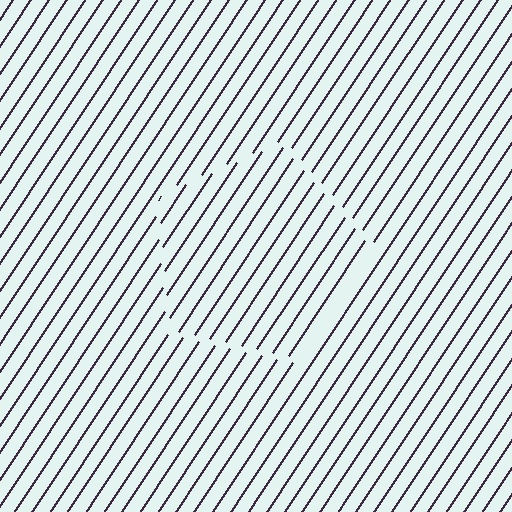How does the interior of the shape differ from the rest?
The interior of the shape contains the same grating, shifted by half a period — the contour is defined by the phase discontinuity where line-ends from the inner and outer gratings abut.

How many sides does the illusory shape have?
5 sides — the line-ends trace a pentagon.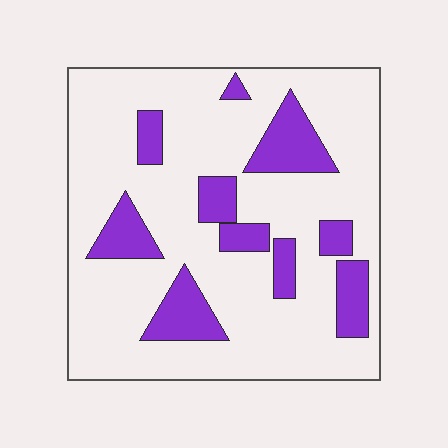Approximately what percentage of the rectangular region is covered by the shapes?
Approximately 20%.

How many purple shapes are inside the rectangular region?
10.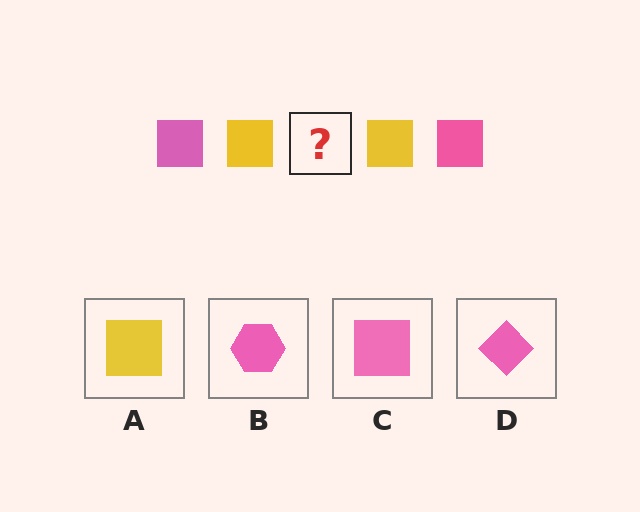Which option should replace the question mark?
Option C.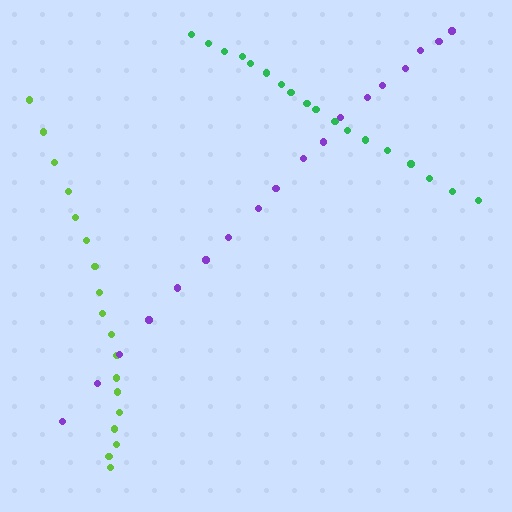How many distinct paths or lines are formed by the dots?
There are 3 distinct paths.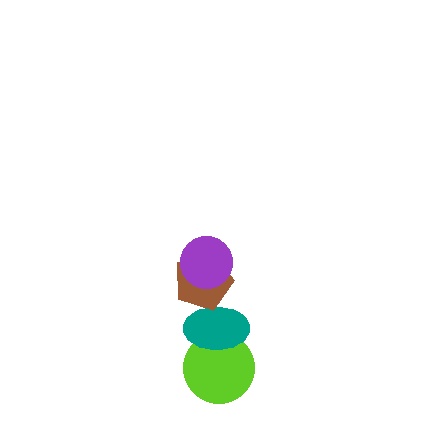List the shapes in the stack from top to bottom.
From top to bottom: the purple circle, the brown pentagon, the teal ellipse, the lime circle.